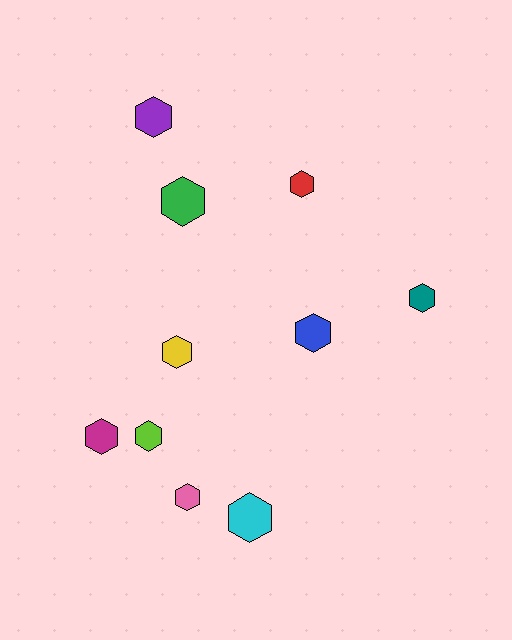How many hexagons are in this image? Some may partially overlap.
There are 10 hexagons.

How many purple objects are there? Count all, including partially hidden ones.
There is 1 purple object.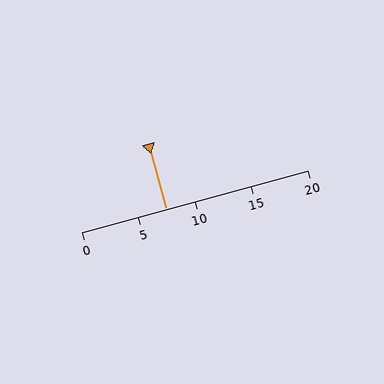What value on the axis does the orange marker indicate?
The marker indicates approximately 7.5.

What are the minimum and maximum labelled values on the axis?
The axis runs from 0 to 20.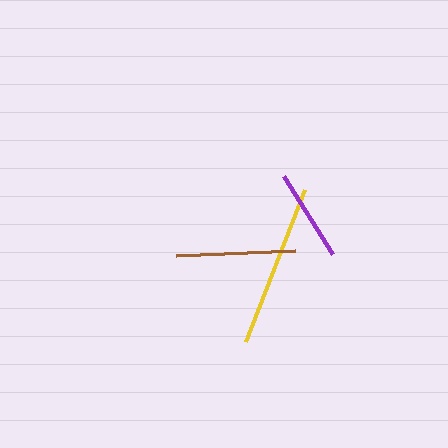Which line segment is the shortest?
The purple line is the shortest at approximately 93 pixels.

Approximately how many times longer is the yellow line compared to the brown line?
The yellow line is approximately 1.4 times the length of the brown line.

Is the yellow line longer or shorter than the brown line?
The yellow line is longer than the brown line.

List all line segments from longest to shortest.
From longest to shortest: yellow, brown, purple.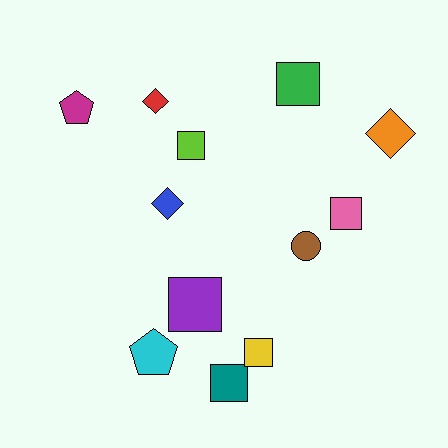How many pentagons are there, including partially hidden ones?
There are 2 pentagons.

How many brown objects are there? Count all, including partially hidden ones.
There is 1 brown object.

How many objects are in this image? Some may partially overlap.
There are 12 objects.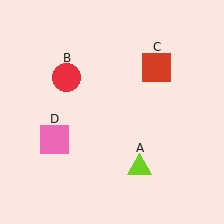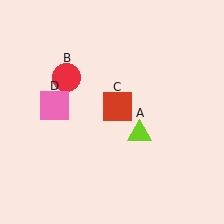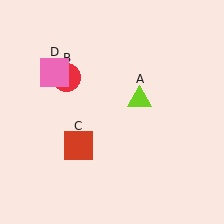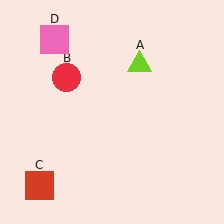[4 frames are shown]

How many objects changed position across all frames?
3 objects changed position: lime triangle (object A), red square (object C), pink square (object D).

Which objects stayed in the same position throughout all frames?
Red circle (object B) remained stationary.